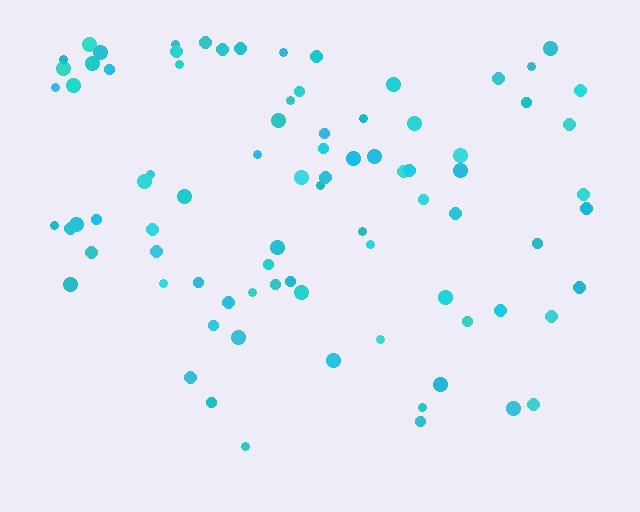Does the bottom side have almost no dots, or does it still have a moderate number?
Still a moderate number, just noticeably fewer than the top.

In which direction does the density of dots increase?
From bottom to top, with the top side densest.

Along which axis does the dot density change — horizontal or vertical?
Vertical.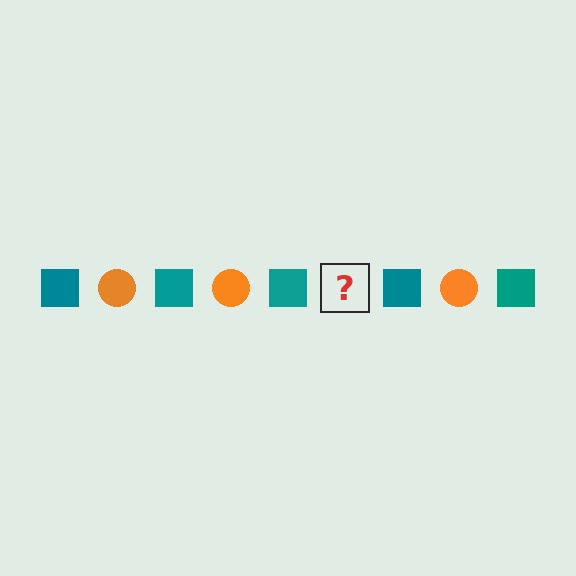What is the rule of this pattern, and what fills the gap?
The rule is that the pattern alternates between teal square and orange circle. The gap should be filled with an orange circle.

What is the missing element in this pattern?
The missing element is an orange circle.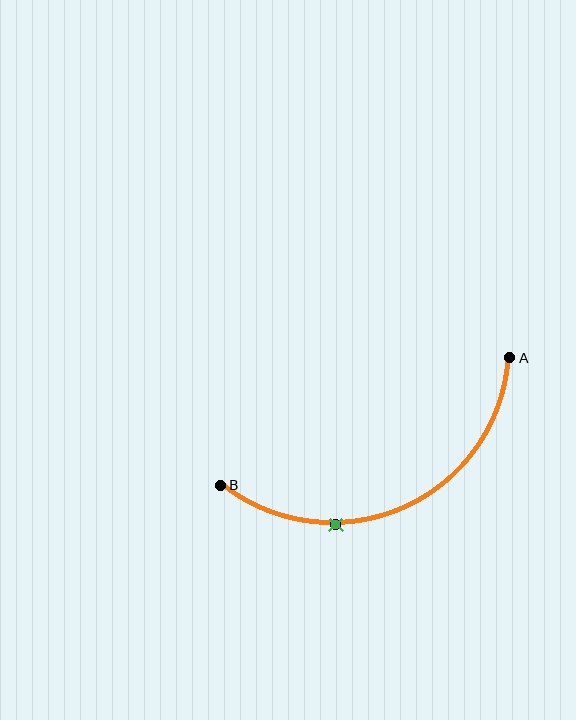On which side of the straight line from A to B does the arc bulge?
The arc bulges below the straight line connecting A and B.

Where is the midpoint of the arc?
The arc midpoint is the point on the curve farthest from the straight line joining A and B. It sits below that line.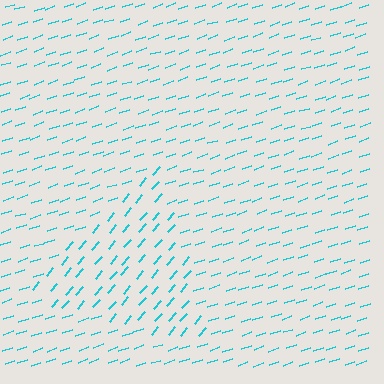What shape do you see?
I see a triangle.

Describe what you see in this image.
The image is filled with small cyan line segments. A triangle region in the image has lines oriented differently from the surrounding lines, creating a visible texture boundary.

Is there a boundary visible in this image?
Yes, there is a texture boundary formed by a change in line orientation.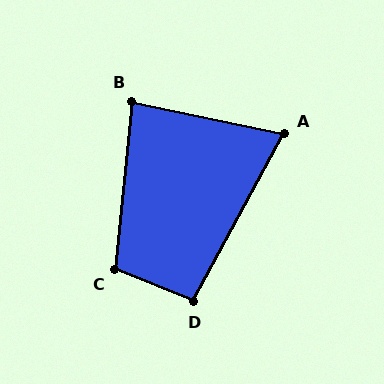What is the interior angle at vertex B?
Approximately 83 degrees (acute).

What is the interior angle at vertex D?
Approximately 97 degrees (obtuse).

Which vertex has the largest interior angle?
C, at approximately 107 degrees.